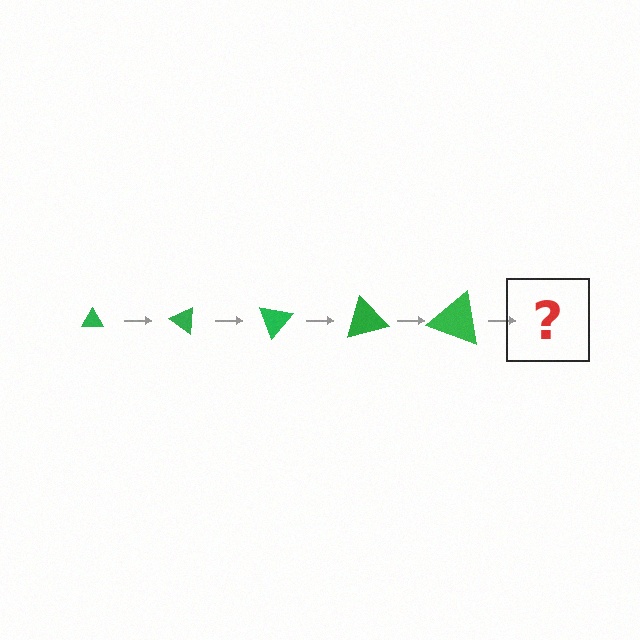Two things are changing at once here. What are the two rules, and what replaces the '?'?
The two rules are that the triangle grows larger each step and it rotates 35 degrees each step. The '?' should be a triangle, larger than the previous one and rotated 175 degrees from the start.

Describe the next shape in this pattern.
It should be a triangle, larger than the previous one and rotated 175 degrees from the start.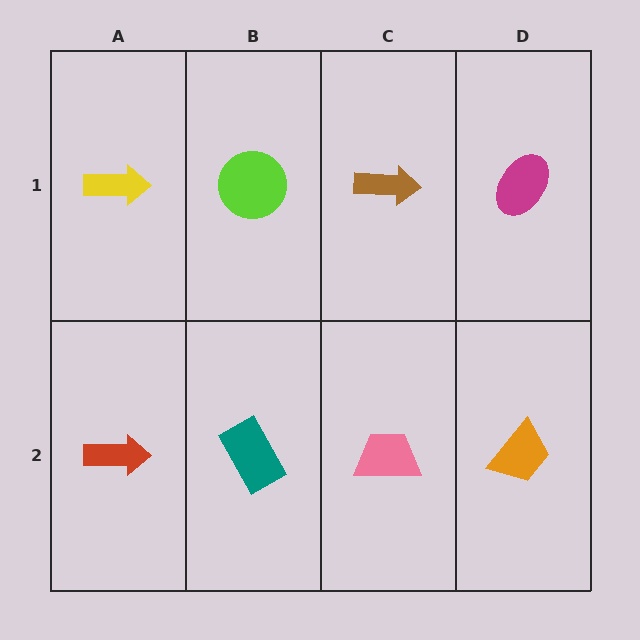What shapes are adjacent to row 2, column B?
A lime circle (row 1, column B), a red arrow (row 2, column A), a pink trapezoid (row 2, column C).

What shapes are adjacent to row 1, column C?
A pink trapezoid (row 2, column C), a lime circle (row 1, column B), a magenta ellipse (row 1, column D).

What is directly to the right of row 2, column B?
A pink trapezoid.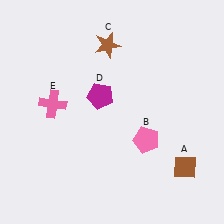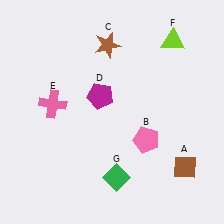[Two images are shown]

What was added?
A lime triangle (F), a green diamond (G) were added in Image 2.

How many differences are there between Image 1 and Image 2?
There are 2 differences between the two images.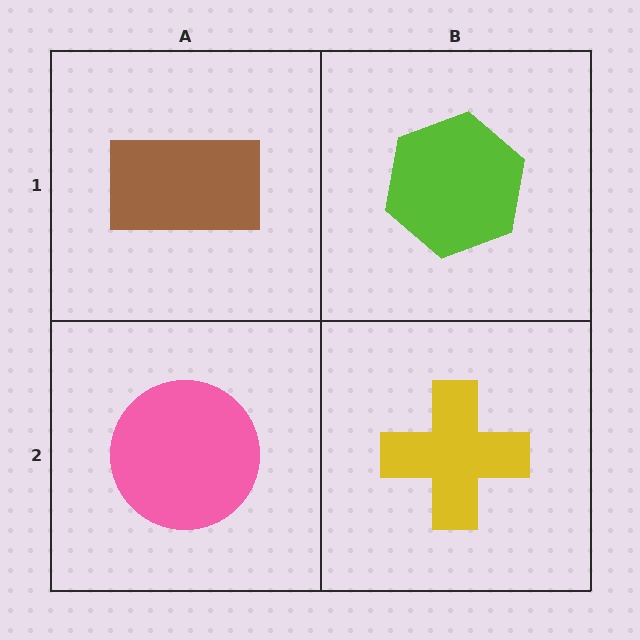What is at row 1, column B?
A lime hexagon.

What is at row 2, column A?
A pink circle.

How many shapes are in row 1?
2 shapes.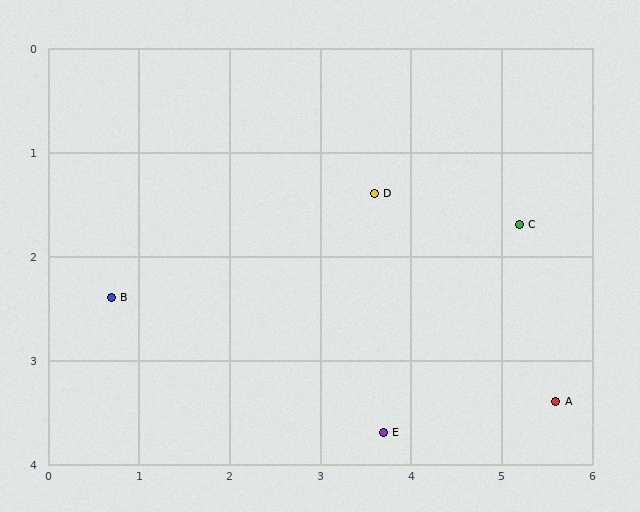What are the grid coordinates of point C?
Point C is at approximately (5.2, 1.7).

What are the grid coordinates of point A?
Point A is at approximately (5.6, 3.4).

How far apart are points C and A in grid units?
Points C and A are about 1.7 grid units apart.